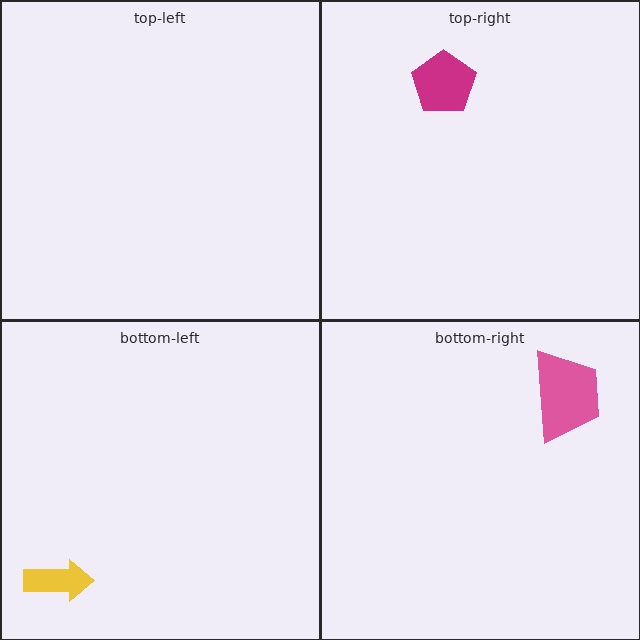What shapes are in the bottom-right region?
The pink trapezoid.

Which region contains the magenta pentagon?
The top-right region.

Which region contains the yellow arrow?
The bottom-left region.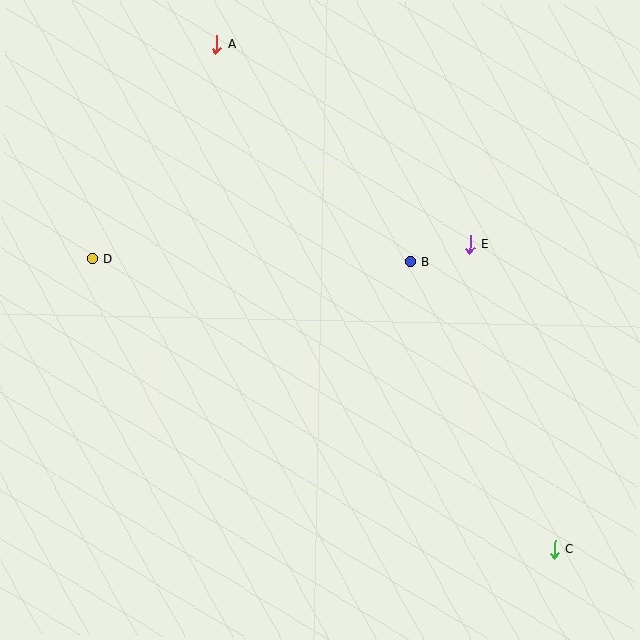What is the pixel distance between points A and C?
The distance between A and C is 608 pixels.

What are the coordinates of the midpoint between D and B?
The midpoint between D and B is at (251, 260).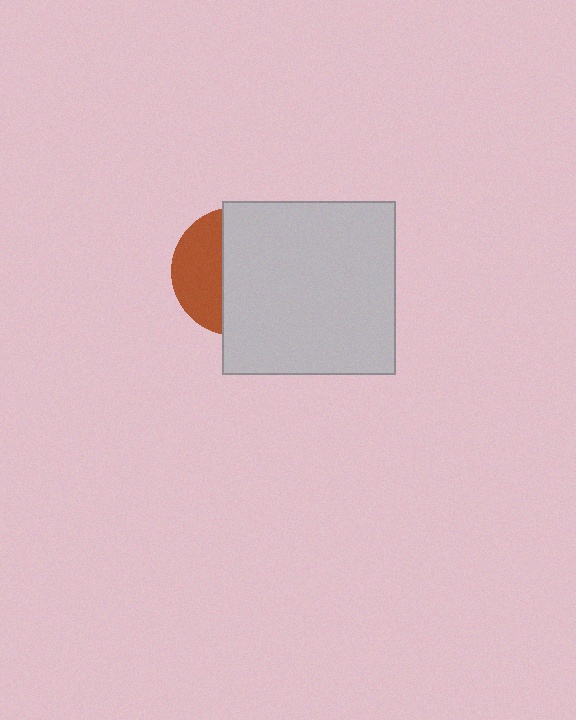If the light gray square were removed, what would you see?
You would see the complete brown circle.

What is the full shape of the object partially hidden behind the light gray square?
The partially hidden object is a brown circle.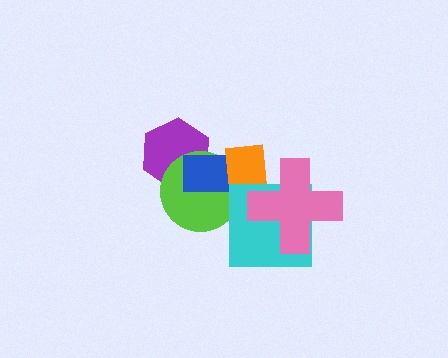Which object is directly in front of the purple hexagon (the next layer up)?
The lime circle is directly in front of the purple hexagon.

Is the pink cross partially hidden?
No, no other shape covers it.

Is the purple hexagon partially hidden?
Yes, it is partially covered by another shape.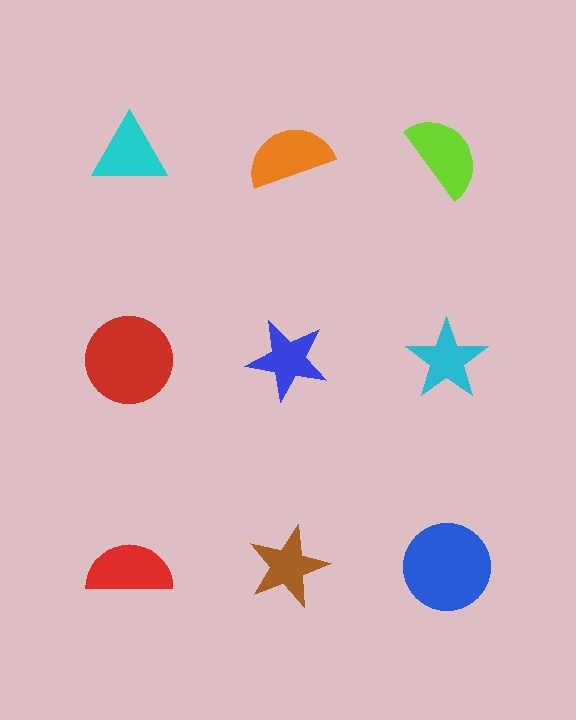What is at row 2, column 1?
A red circle.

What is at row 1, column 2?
An orange semicircle.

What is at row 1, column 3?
A lime semicircle.